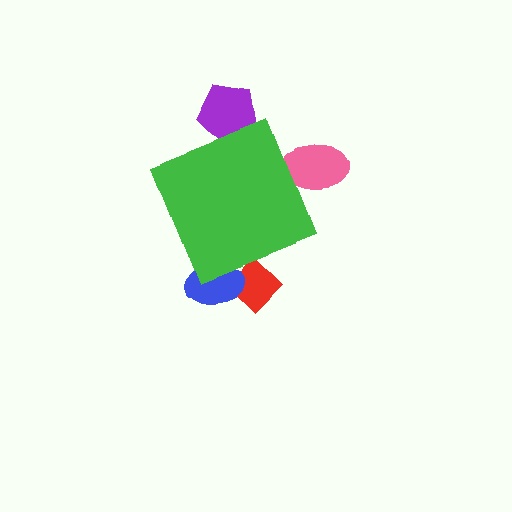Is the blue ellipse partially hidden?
Yes, the blue ellipse is partially hidden behind the green diamond.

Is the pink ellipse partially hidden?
Yes, the pink ellipse is partially hidden behind the green diamond.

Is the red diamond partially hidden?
Yes, the red diamond is partially hidden behind the green diamond.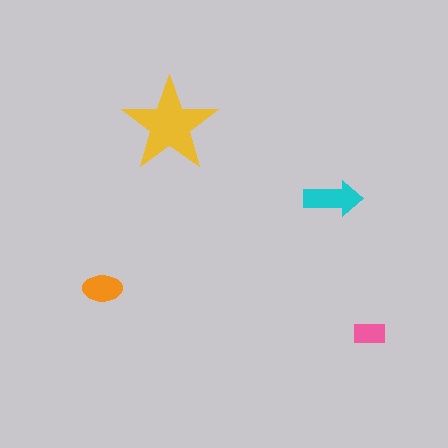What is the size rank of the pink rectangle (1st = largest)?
4th.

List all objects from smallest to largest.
The pink rectangle, the orange ellipse, the cyan arrow, the yellow star.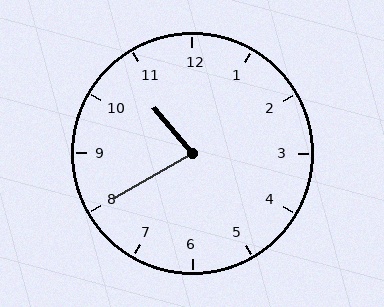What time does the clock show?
10:40.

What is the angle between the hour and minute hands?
Approximately 80 degrees.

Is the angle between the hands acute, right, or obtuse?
It is acute.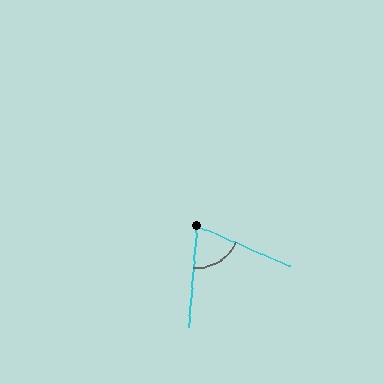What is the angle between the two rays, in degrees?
Approximately 71 degrees.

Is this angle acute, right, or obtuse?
It is acute.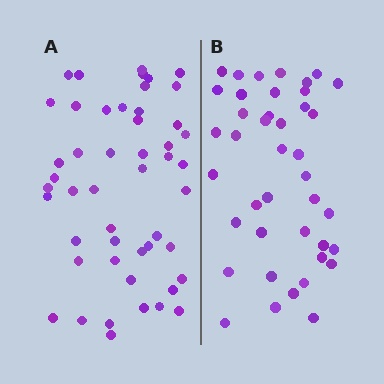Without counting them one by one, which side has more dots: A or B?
Region A (the left region) has more dots.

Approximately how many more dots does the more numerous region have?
Region A has roughly 8 or so more dots than region B.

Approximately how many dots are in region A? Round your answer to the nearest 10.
About 50 dots. (The exact count is 49, which rounds to 50.)